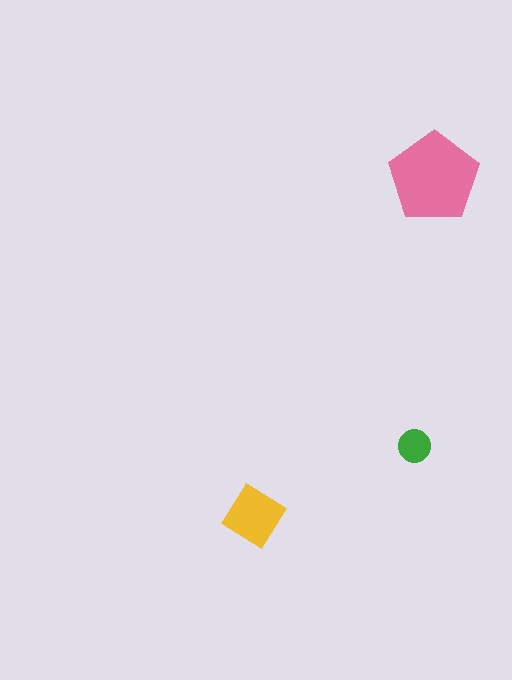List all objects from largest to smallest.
The pink pentagon, the yellow diamond, the green circle.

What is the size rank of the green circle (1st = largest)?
3rd.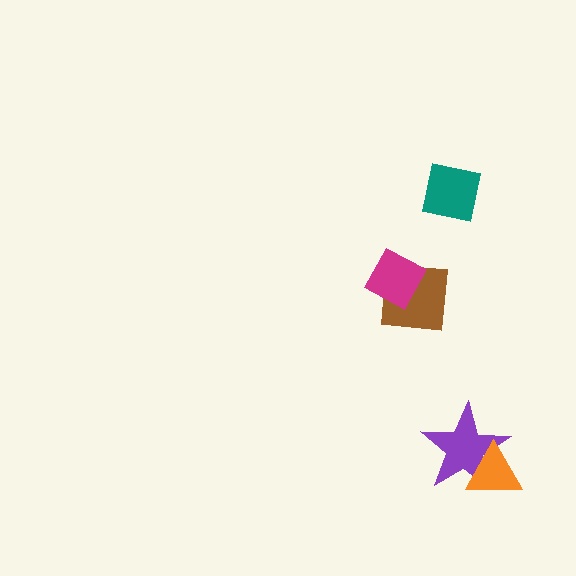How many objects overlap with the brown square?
1 object overlaps with the brown square.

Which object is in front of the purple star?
The orange triangle is in front of the purple star.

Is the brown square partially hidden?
Yes, it is partially covered by another shape.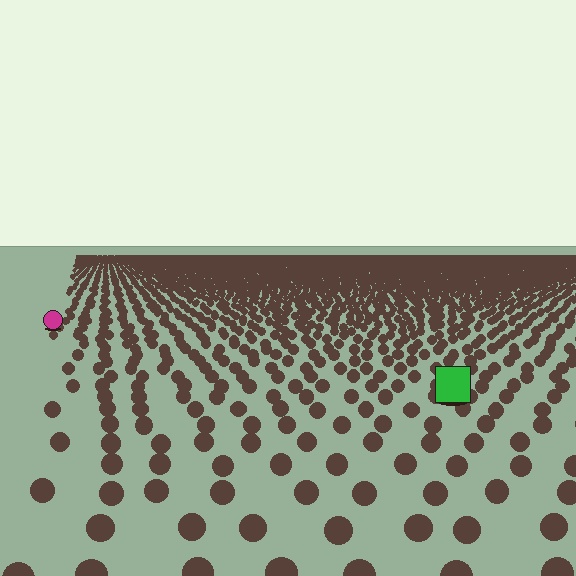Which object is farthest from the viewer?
The magenta circle is farthest from the viewer. It appears smaller and the ground texture around it is denser.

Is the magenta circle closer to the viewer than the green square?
No. The green square is closer — you can tell from the texture gradient: the ground texture is coarser near it.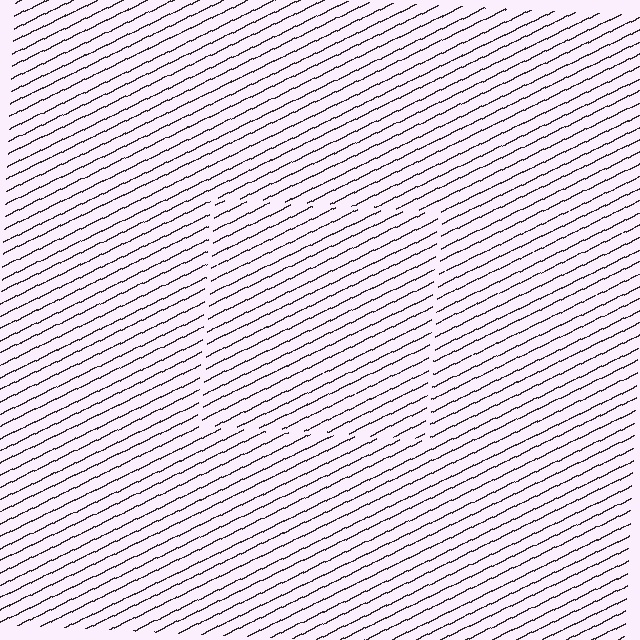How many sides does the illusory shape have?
4 sides — the line-ends trace a square.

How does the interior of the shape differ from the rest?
The interior of the shape contains the same grating, shifted by half a period — the contour is defined by the phase discontinuity where line-ends from the inner and outer gratings abut.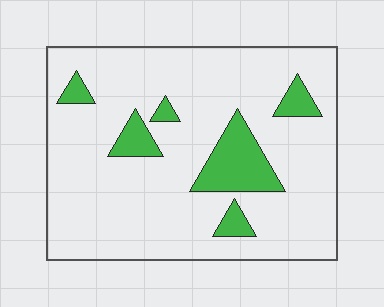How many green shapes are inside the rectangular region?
6.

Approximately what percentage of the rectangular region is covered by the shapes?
Approximately 15%.